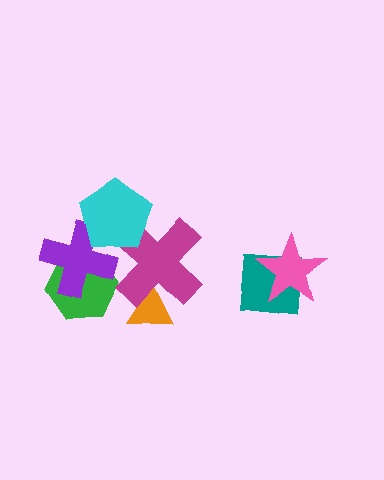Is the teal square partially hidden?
Yes, it is partially covered by another shape.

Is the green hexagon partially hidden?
Yes, it is partially covered by another shape.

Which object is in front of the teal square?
The pink star is in front of the teal square.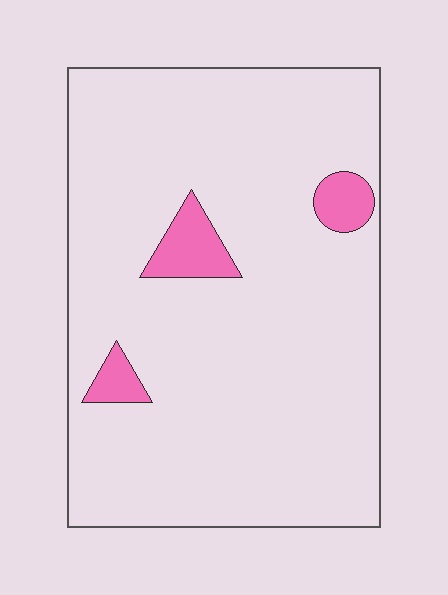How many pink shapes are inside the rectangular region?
3.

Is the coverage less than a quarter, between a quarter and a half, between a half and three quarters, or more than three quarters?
Less than a quarter.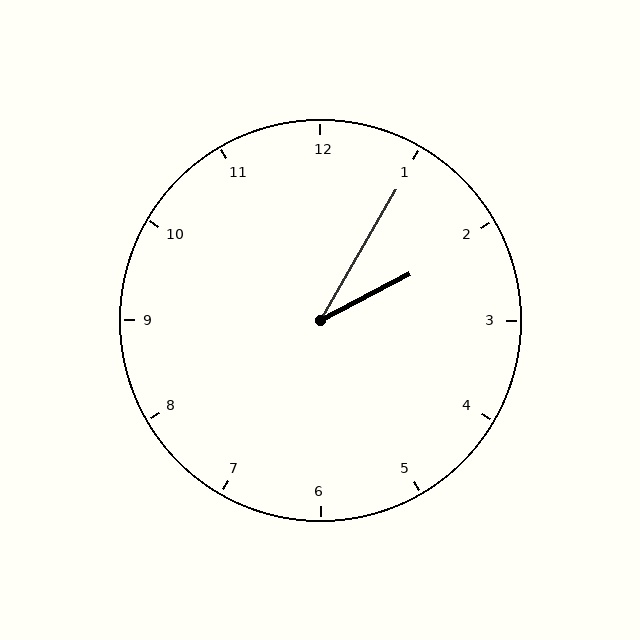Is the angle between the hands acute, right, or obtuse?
It is acute.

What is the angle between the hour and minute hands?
Approximately 32 degrees.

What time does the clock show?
2:05.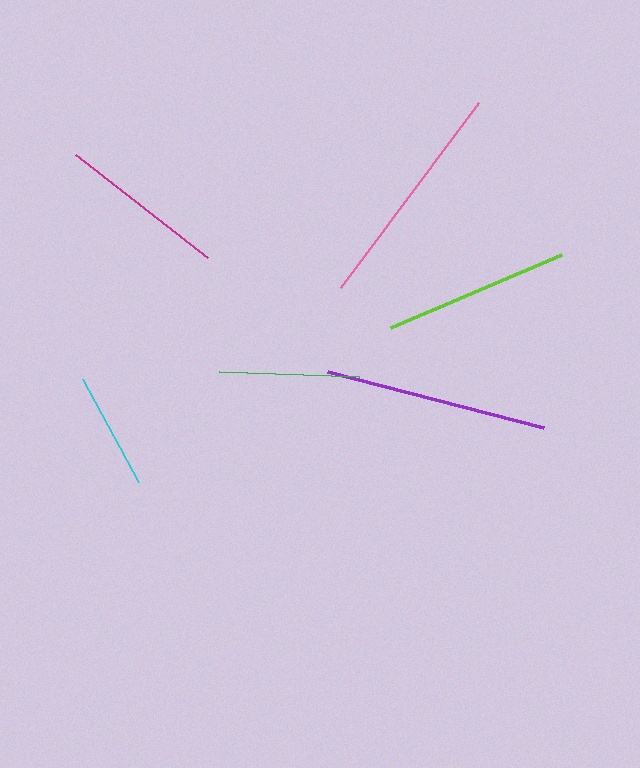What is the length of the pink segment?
The pink segment is approximately 230 pixels long.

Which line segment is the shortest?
The cyan line is the shortest at approximately 118 pixels.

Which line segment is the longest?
The pink line is the longest at approximately 230 pixels.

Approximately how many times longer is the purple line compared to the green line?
The purple line is approximately 1.6 times the length of the green line.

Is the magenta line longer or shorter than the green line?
The magenta line is longer than the green line.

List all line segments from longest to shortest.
From longest to shortest: pink, purple, lime, magenta, green, cyan.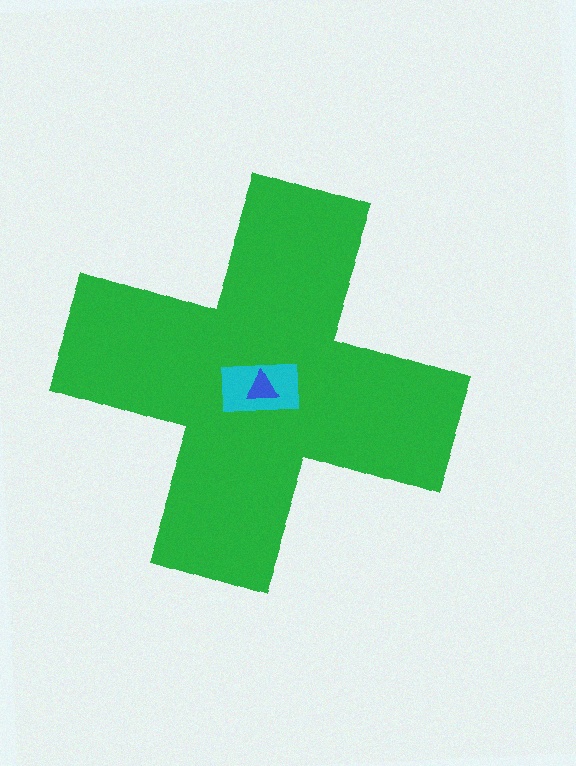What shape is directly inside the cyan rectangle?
The blue triangle.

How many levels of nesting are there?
3.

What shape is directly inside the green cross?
The cyan rectangle.